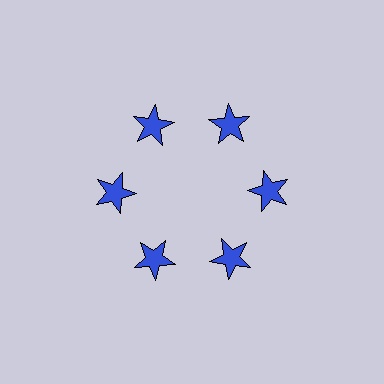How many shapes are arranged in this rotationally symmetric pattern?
There are 6 shapes, arranged in 6 groups of 1.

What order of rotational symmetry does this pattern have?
This pattern has 6-fold rotational symmetry.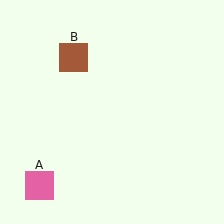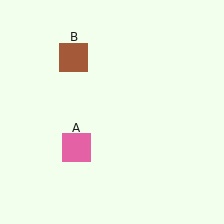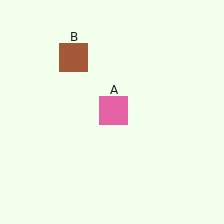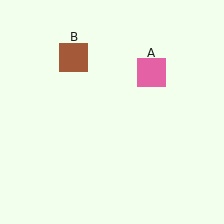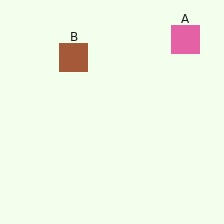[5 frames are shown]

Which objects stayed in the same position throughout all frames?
Brown square (object B) remained stationary.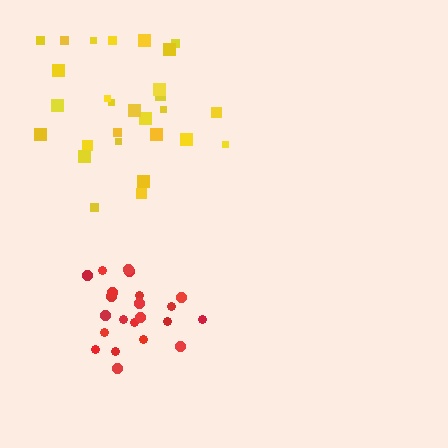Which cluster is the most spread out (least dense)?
Yellow.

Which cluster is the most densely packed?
Red.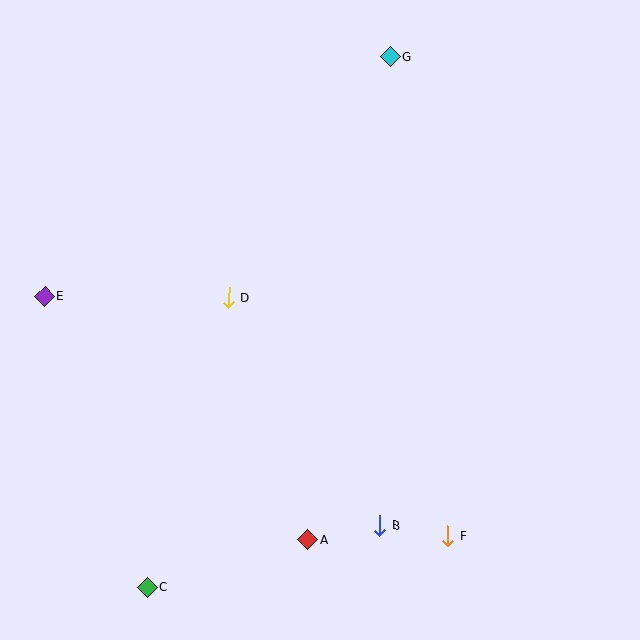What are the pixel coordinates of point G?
Point G is at (390, 56).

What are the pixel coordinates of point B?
Point B is at (380, 525).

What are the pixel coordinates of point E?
Point E is at (45, 296).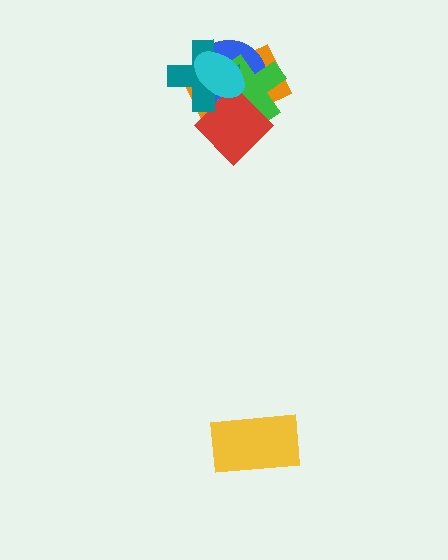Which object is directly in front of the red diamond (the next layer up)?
The teal cross is directly in front of the red diamond.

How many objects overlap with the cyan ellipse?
5 objects overlap with the cyan ellipse.